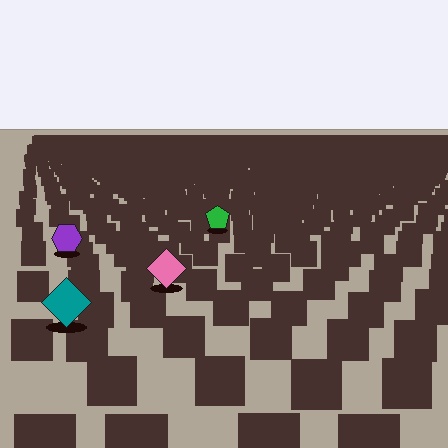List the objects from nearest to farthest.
From nearest to farthest: the teal diamond, the pink diamond, the purple hexagon, the green pentagon.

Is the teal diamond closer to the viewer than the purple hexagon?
Yes. The teal diamond is closer — you can tell from the texture gradient: the ground texture is coarser near it.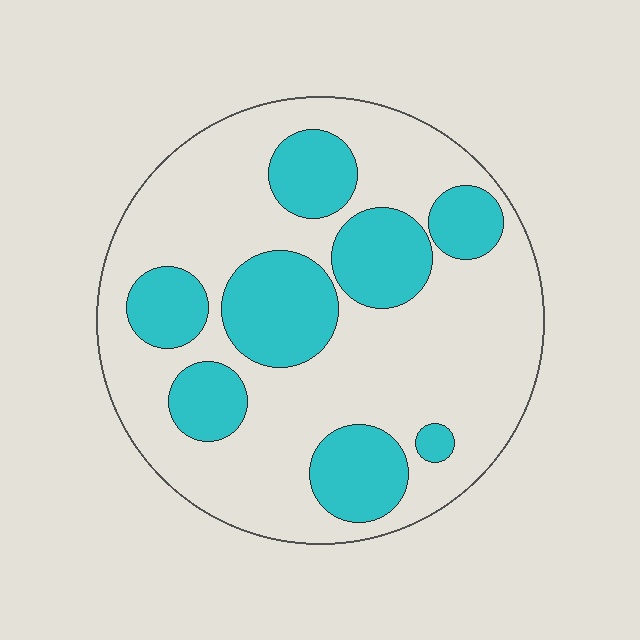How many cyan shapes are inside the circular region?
8.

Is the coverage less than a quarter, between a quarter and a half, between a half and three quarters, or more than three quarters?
Between a quarter and a half.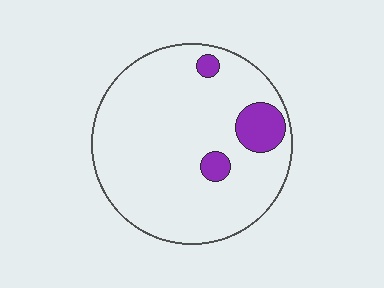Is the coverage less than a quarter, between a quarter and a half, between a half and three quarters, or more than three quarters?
Less than a quarter.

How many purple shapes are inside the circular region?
3.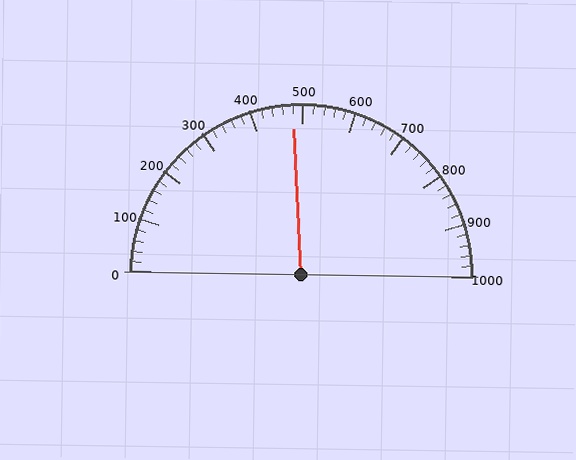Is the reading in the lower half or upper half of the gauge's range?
The reading is in the lower half of the range (0 to 1000).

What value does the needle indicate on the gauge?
The needle indicates approximately 480.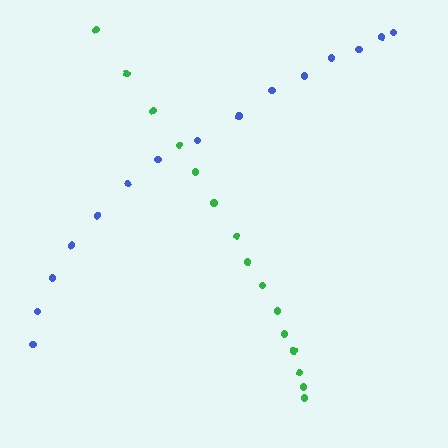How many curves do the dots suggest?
There are 2 distinct paths.